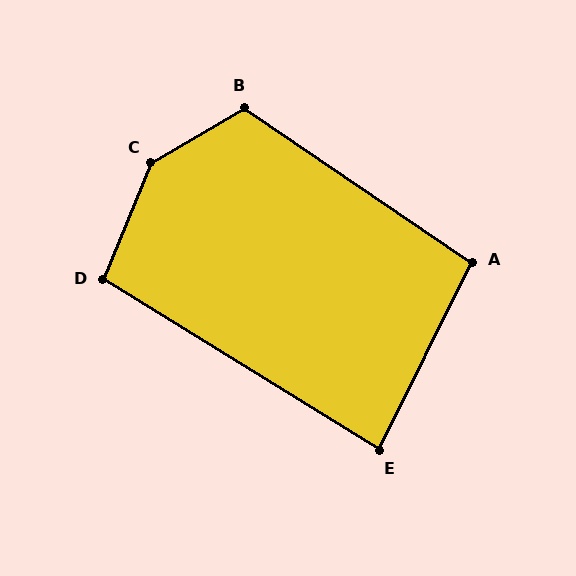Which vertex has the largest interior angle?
C, at approximately 143 degrees.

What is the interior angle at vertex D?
Approximately 99 degrees (obtuse).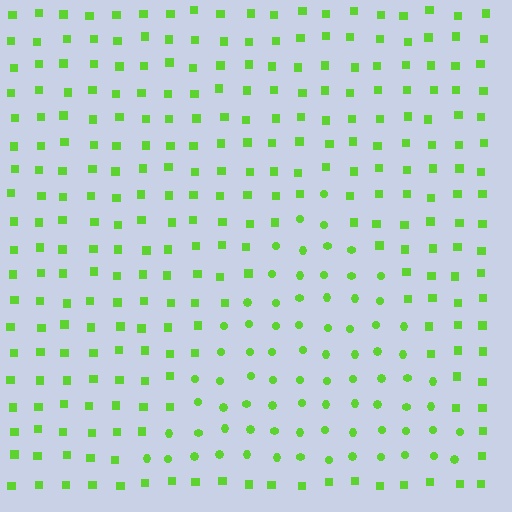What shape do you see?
I see a triangle.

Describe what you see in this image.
The image is filled with small lime elements arranged in a uniform grid. A triangle-shaped region contains circles, while the surrounding area contains squares. The boundary is defined purely by the change in element shape.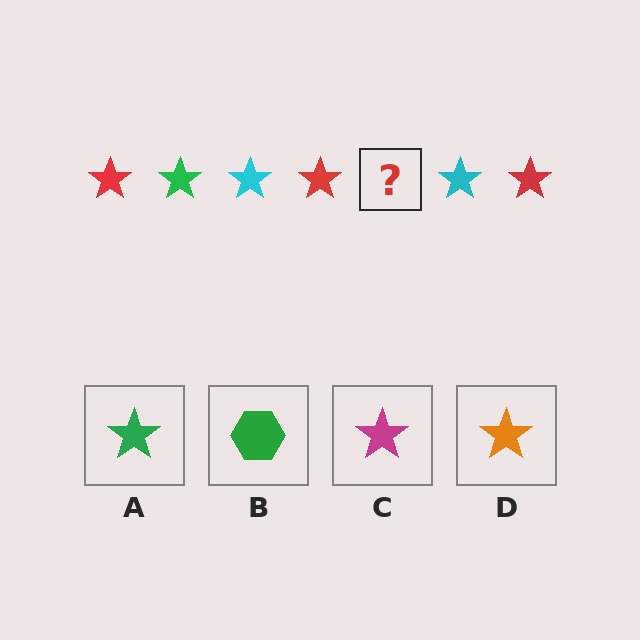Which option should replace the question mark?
Option A.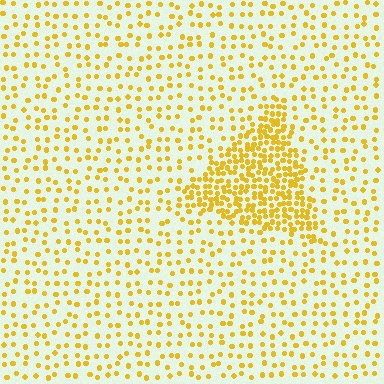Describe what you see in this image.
The image contains small yellow elements arranged at two different densities. A triangle-shaped region is visible where the elements are more densely packed than the surrounding area.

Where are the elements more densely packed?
The elements are more densely packed inside the triangle boundary.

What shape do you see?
I see a triangle.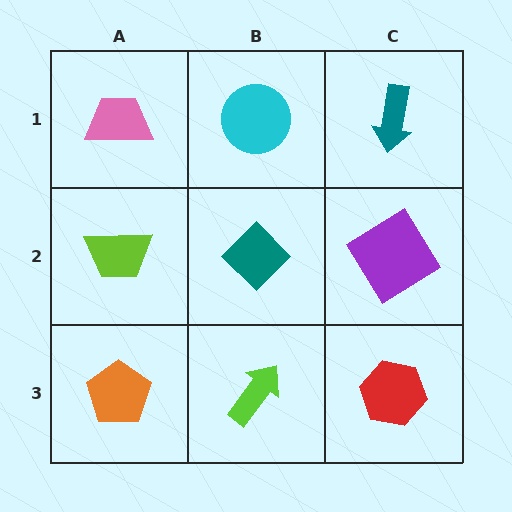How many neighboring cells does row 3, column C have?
2.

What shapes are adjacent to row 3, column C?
A purple diamond (row 2, column C), a lime arrow (row 3, column B).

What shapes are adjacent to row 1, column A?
A lime trapezoid (row 2, column A), a cyan circle (row 1, column B).